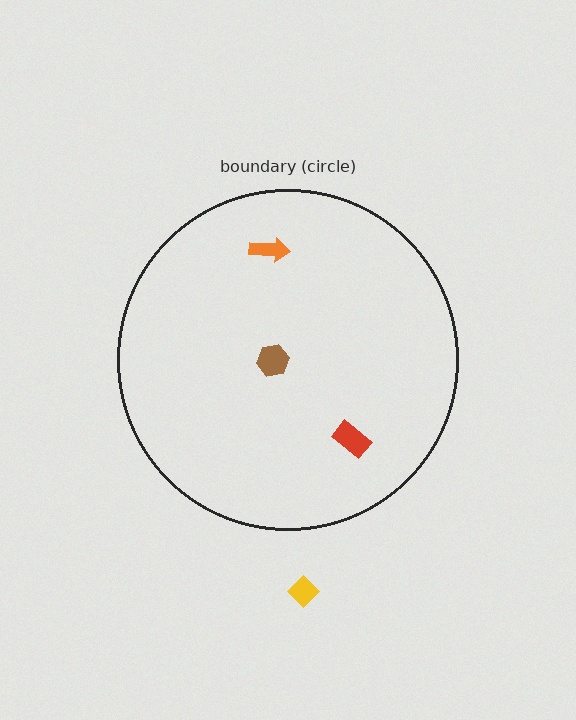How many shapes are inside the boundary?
3 inside, 1 outside.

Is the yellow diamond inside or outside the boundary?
Outside.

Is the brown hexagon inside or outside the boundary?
Inside.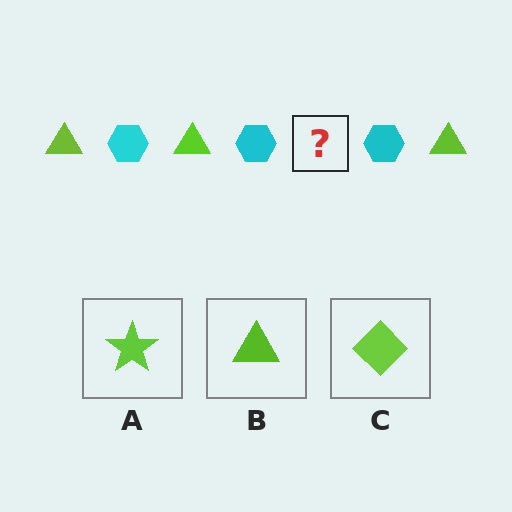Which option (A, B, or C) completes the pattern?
B.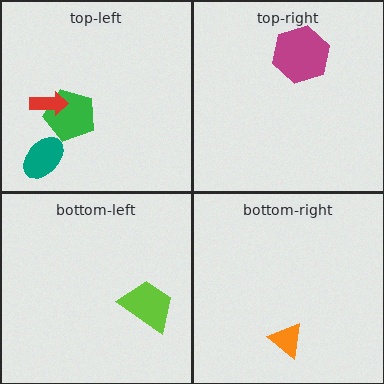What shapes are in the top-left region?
The green pentagon, the teal ellipse, the red arrow.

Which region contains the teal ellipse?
The top-left region.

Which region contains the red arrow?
The top-left region.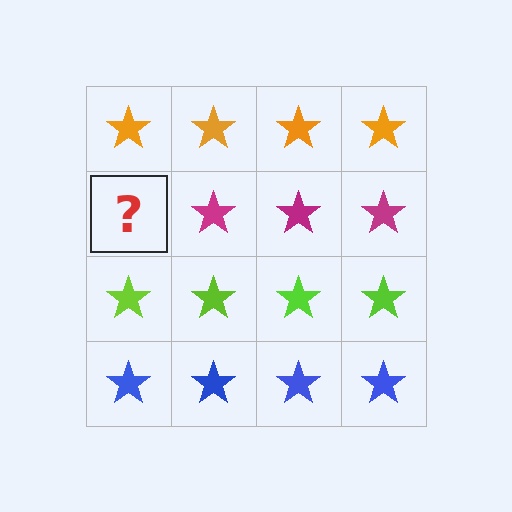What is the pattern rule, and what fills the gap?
The rule is that each row has a consistent color. The gap should be filled with a magenta star.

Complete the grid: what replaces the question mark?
The question mark should be replaced with a magenta star.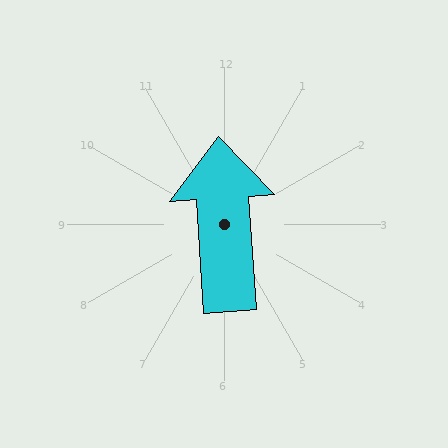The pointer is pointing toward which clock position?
Roughly 12 o'clock.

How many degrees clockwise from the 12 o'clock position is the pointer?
Approximately 356 degrees.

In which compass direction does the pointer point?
North.